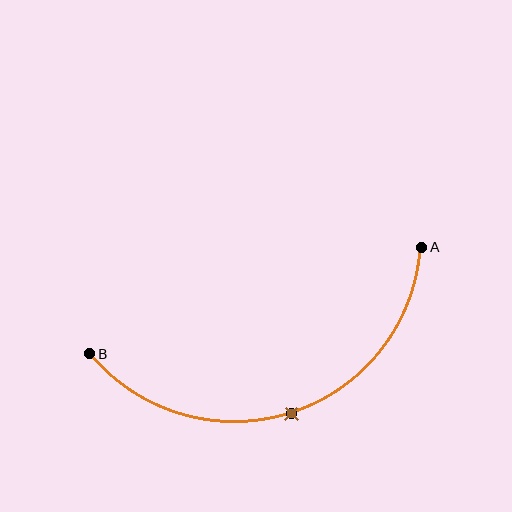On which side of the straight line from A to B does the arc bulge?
The arc bulges below the straight line connecting A and B.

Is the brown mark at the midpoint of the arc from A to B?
Yes. The brown mark lies on the arc at equal arc-length from both A and B — it is the arc midpoint.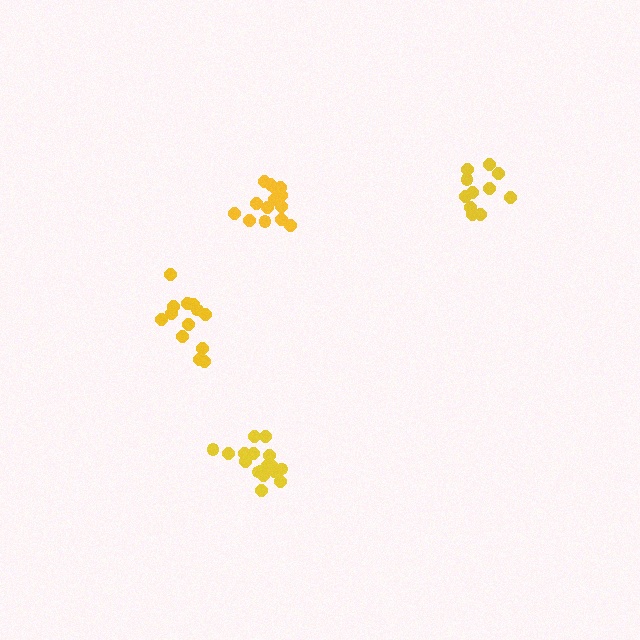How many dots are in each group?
Group 1: 13 dots, Group 2: 11 dots, Group 3: 17 dots, Group 4: 14 dots (55 total).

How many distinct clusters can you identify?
There are 4 distinct clusters.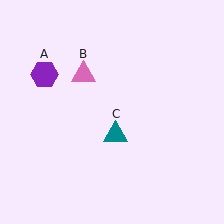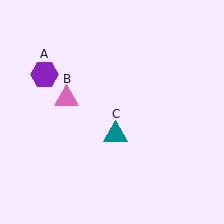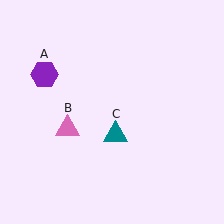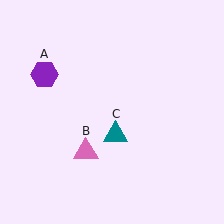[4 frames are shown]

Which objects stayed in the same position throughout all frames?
Purple hexagon (object A) and teal triangle (object C) remained stationary.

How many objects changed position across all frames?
1 object changed position: pink triangle (object B).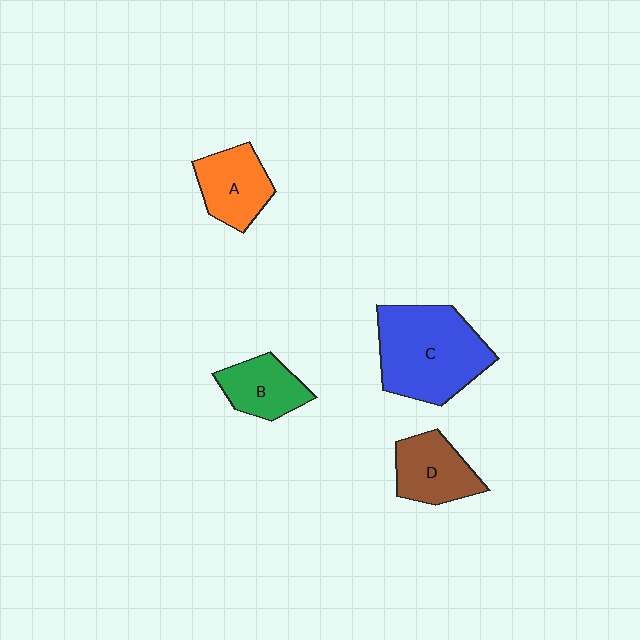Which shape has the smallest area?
Shape B (green).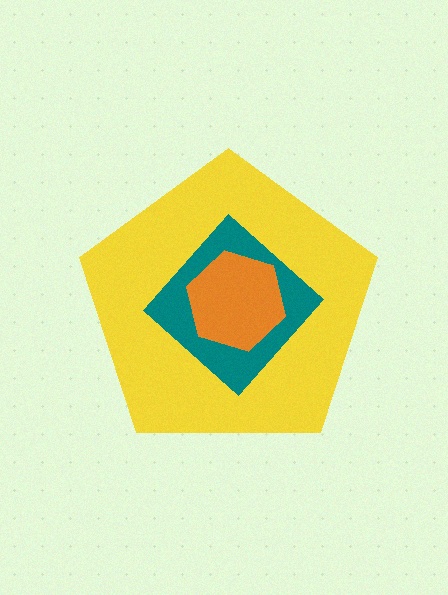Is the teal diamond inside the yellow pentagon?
Yes.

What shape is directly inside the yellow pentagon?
The teal diamond.